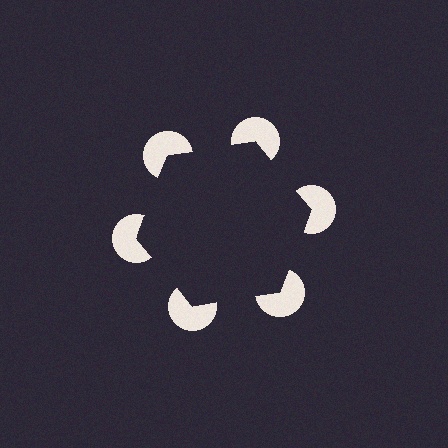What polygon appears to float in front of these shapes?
An illusory hexagon — its edges are inferred from the aligned wedge cuts in the pac-man discs, not physically drawn.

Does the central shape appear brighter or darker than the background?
It typically appears slightly darker than the background, even though no actual brightness change is drawn.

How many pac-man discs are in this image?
There are 6 — one at each vertex of the illusory hexagon.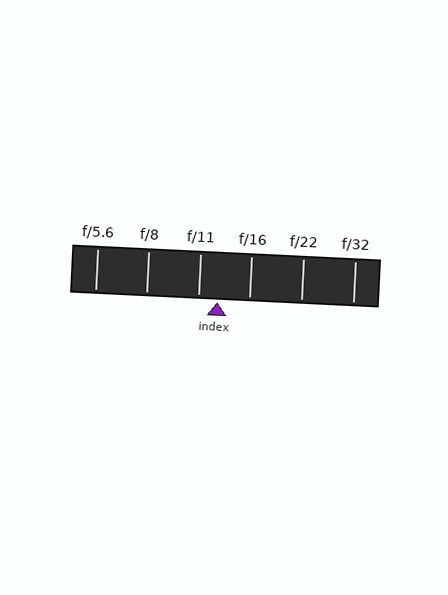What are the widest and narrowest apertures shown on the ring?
The widest aperture shown is f/5.6 and the narrowest is f/32.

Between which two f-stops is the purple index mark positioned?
The index mark is between f/11 and f/16.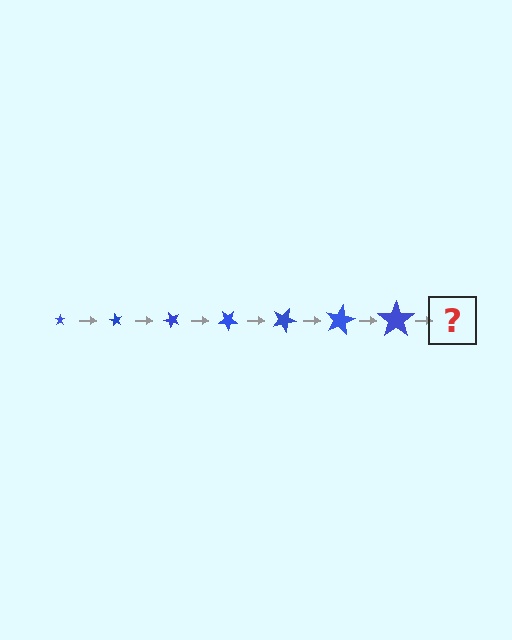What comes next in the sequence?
The next element should be a star, larger than the previous one and rotated 420 degrees from the start.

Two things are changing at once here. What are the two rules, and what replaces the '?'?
The two rules are that the star grows larger each step and it rotates 60 degrees each step. The '?' should be a star, larger than the previous one and rotated 420 degrees from the start.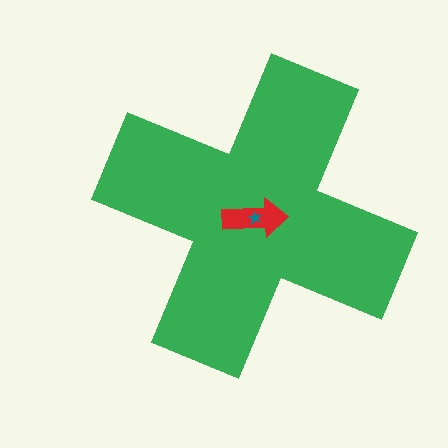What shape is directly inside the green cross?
The red arrow.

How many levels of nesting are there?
3.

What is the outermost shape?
The green cross.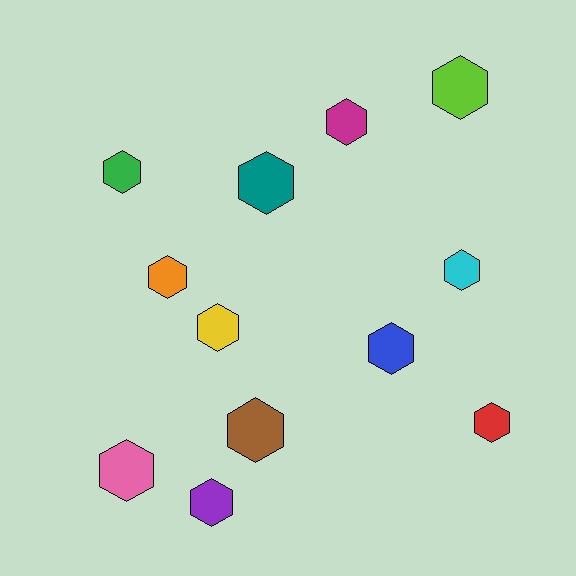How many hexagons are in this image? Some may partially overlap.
There are 12 hexagons.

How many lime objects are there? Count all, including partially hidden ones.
There is 1 lime object.